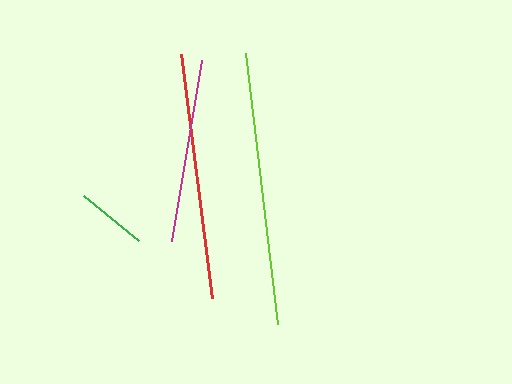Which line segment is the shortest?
The green line is the shortest at approximately 71 pixels.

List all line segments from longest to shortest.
From longest to shortest: lime, red, magenta, green.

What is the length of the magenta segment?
The magenta segment is approximately 183 pixels long.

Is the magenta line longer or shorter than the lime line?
The lime line is longer than the magenta line.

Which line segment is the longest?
The lime line is the longest at approximately 273 pixels.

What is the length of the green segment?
The green segment is approximately 71 pixels long.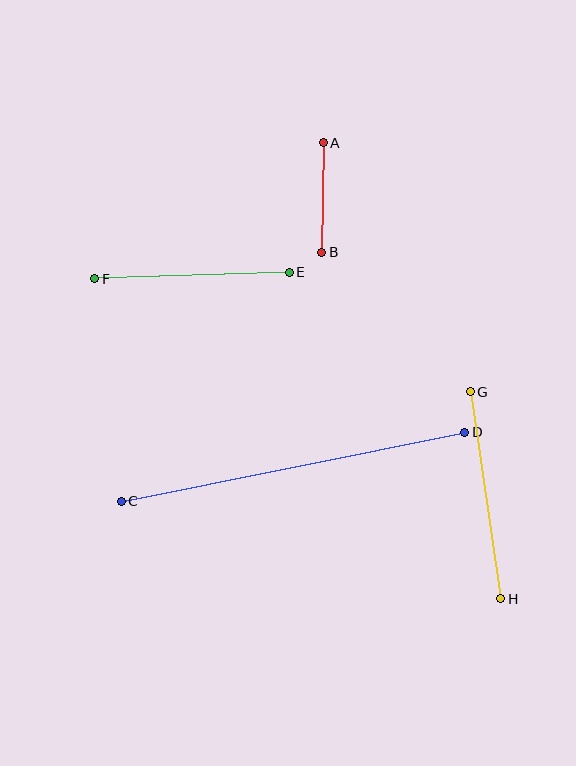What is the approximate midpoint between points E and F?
The midpoint is at approximately (192, 276) pixels.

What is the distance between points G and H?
The distance is approximately 209 pixels.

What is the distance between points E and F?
The distance is approximately 195 pixels.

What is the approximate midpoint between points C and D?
The midpoint is at approximately (293, 467) pixels.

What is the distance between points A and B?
The distance is approximately 109 pixels.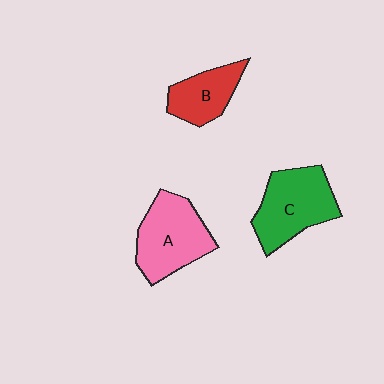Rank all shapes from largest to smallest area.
From largest to smallest: C (green), A (pink), B (red).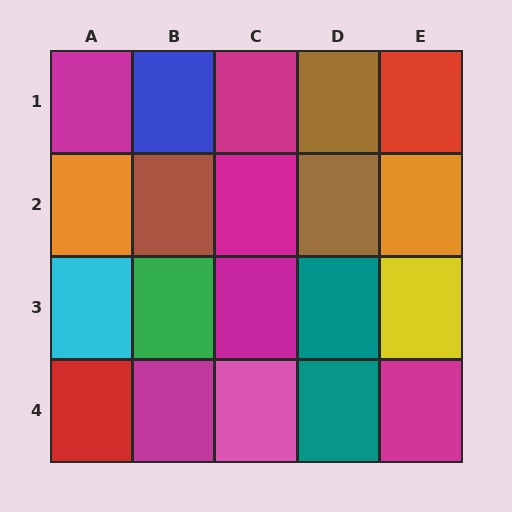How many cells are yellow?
1 cell is yellow.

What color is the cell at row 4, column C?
Pink.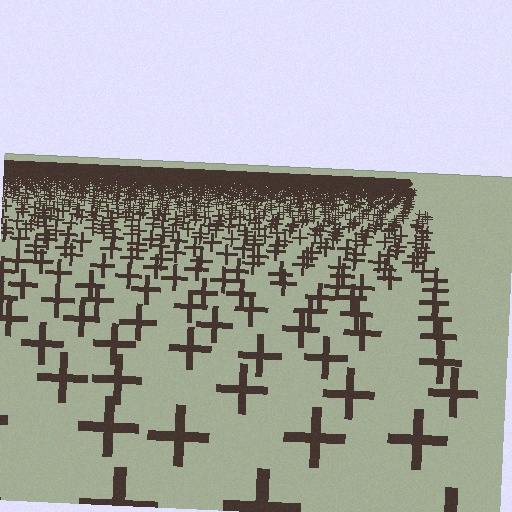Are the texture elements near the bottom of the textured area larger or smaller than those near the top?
Larger. Near the bottom, elements are closer to the viewer and appear at a bigger on-screen size.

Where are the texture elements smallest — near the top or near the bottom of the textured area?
Near the top.